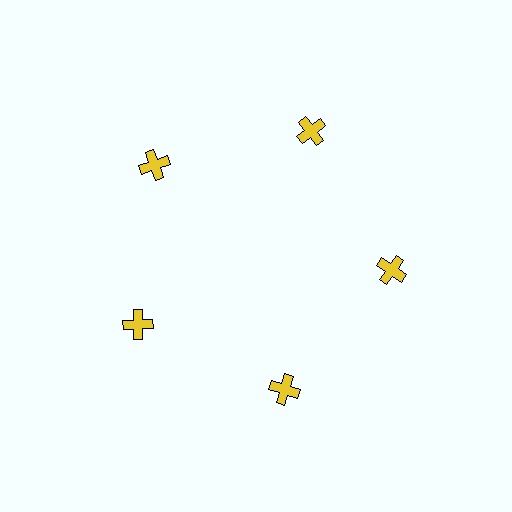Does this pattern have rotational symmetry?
Yes, this pattern has 5-fold rotational symmetry. It looks the same after rotating 72 degrees around the center.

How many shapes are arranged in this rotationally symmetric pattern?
There are 5 shapes, arranged in 5 groups of 1.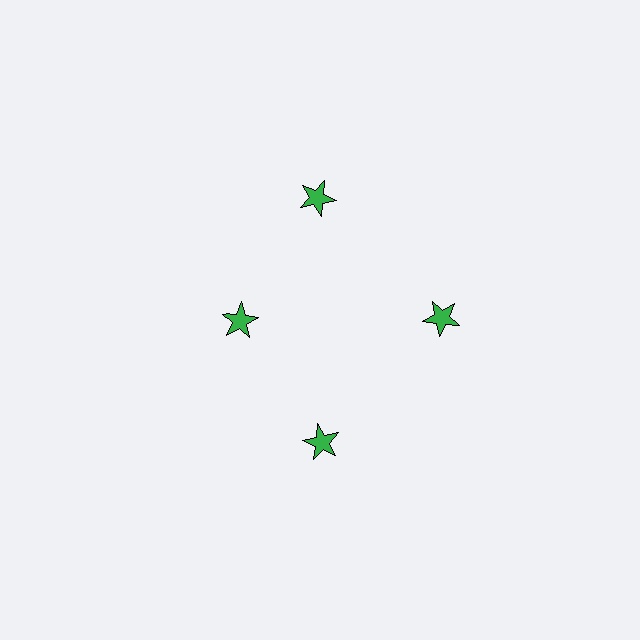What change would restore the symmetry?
The symmetry would be restored by moving it outward, back onto the ring so that all 4 stars sit at equal angles and equal distance from the center.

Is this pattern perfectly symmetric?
No. The 4 green stars are arranged in a ring, but one element near the 9 o'clock position is pulled inward toward the center, breaking the 4-fold rotational symmetry.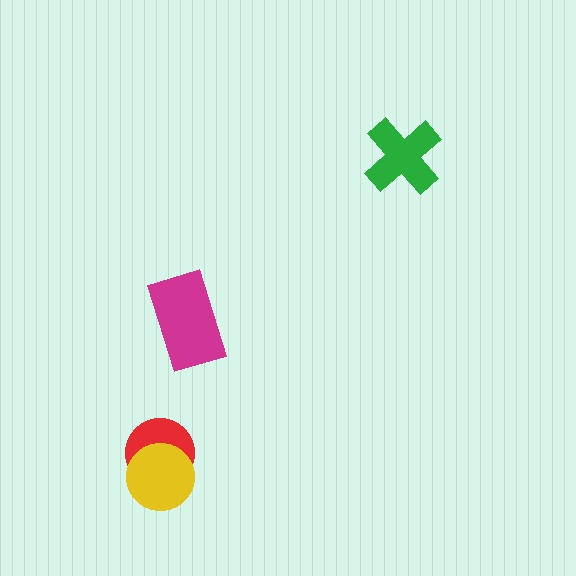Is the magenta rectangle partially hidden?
No, no other shape covers it.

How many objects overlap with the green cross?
0 objects overlap with the green cross.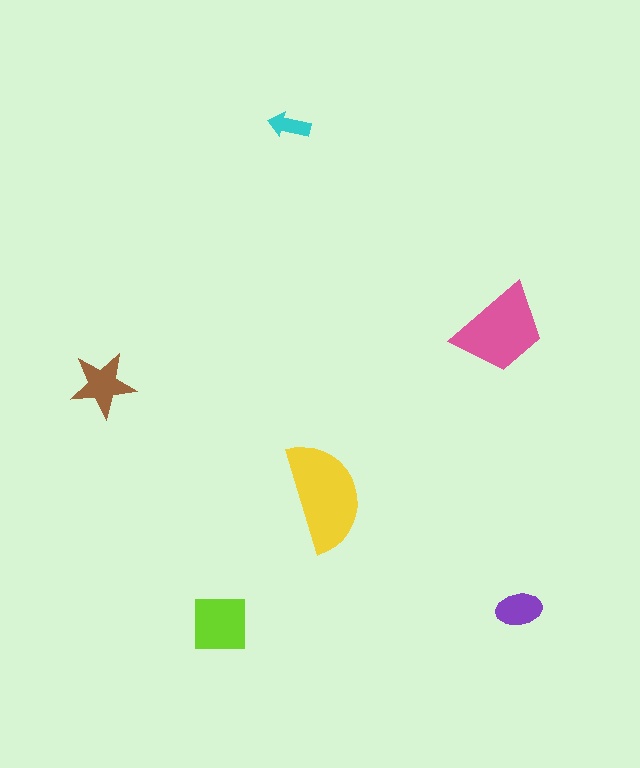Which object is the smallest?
The cyan arrow.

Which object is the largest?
The yellow semicircle.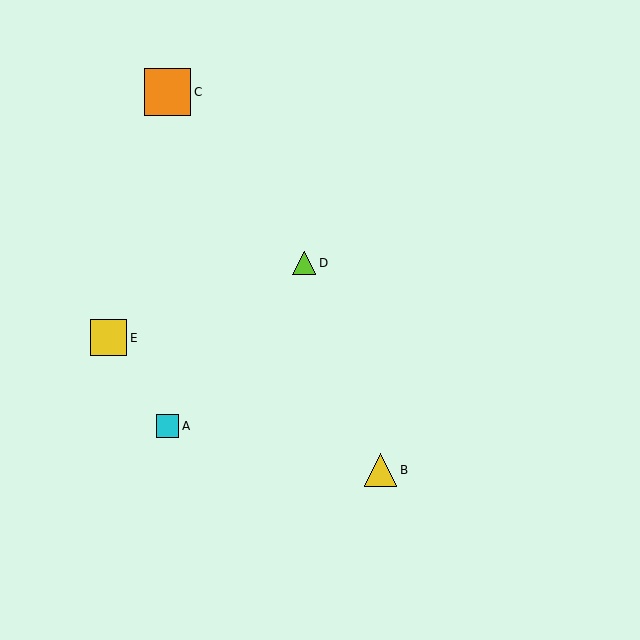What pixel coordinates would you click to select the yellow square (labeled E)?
Click at (109, 338) to select the yellow square E.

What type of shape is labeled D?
Shape D is a lime triangle.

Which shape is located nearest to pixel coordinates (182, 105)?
The orange square (labeled C) at (167, 92) is nearest to that location.